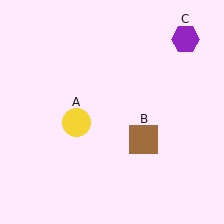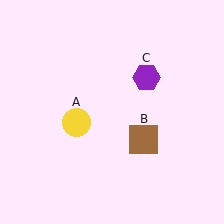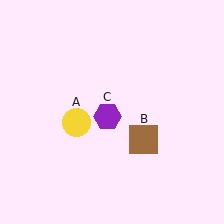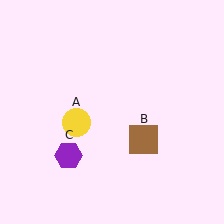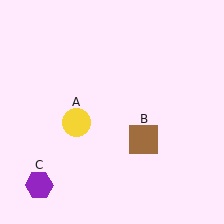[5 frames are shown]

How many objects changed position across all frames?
1 object changed position: purple hexagon (object C).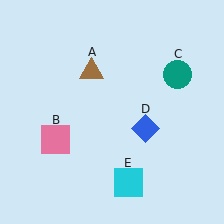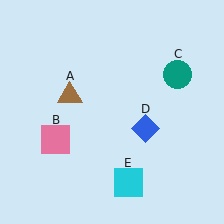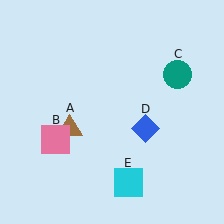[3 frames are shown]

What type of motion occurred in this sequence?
The brown triangle (object A) rotated counterclockwise around the center of the scene.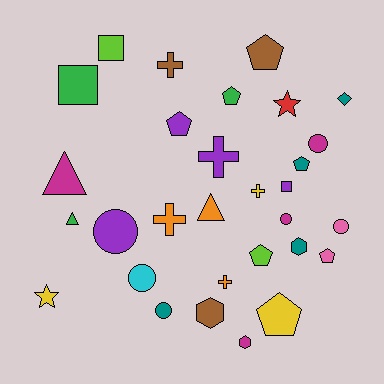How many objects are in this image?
There are 30 objects.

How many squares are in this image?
There are 3 squares.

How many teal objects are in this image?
There are 4 teal objects.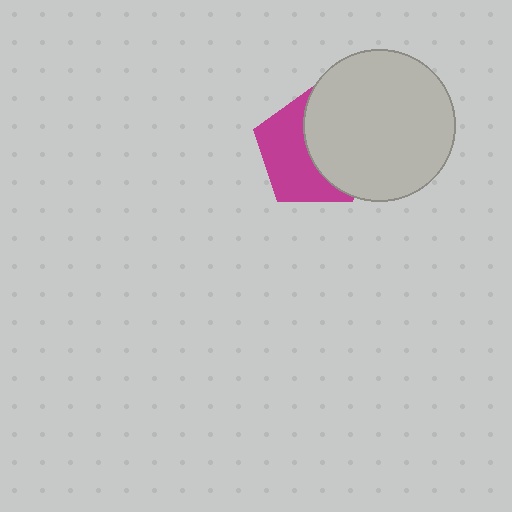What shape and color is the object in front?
The object in front is a light gray circle.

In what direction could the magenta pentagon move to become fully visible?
The magenta pentagon could move left. That would shift it out from behind the light gray circle entirely.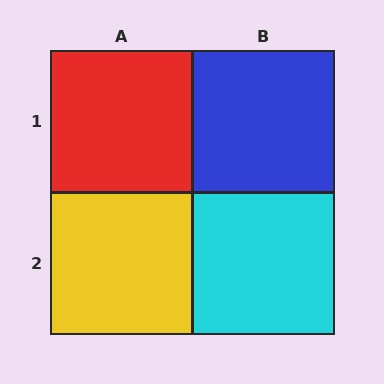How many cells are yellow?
1 cell is yellow.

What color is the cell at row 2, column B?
Cyan.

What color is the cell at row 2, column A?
Yellow.